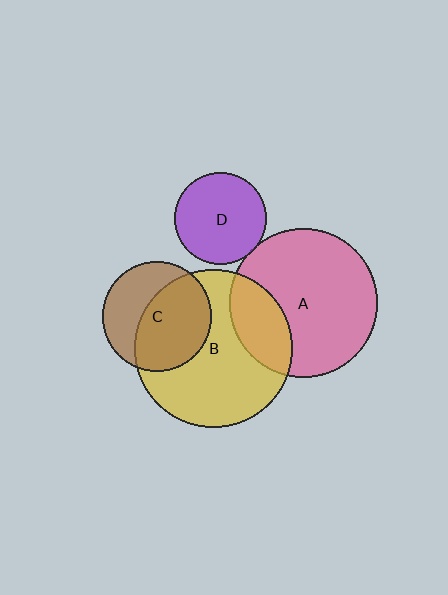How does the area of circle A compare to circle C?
Approximately 1.8 times.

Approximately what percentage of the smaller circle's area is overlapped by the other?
Approximately 25%.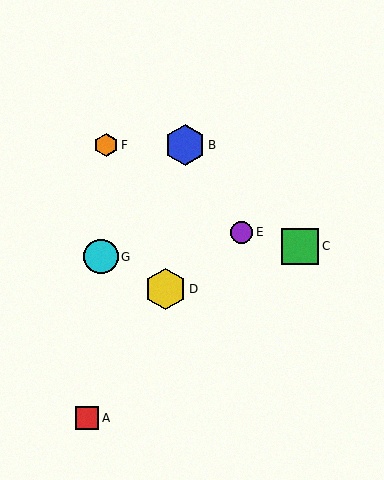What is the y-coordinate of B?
Object B is at y≈145.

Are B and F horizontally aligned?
Yes, both are at y≈145.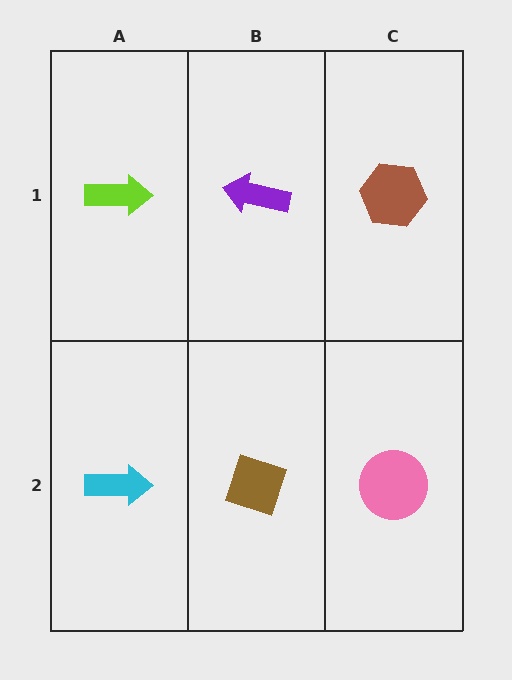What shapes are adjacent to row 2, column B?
A purple arrow (row 1, column B), a cyan arrow (row 2, column A), a pink circle (row 2, column C).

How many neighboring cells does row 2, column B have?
3.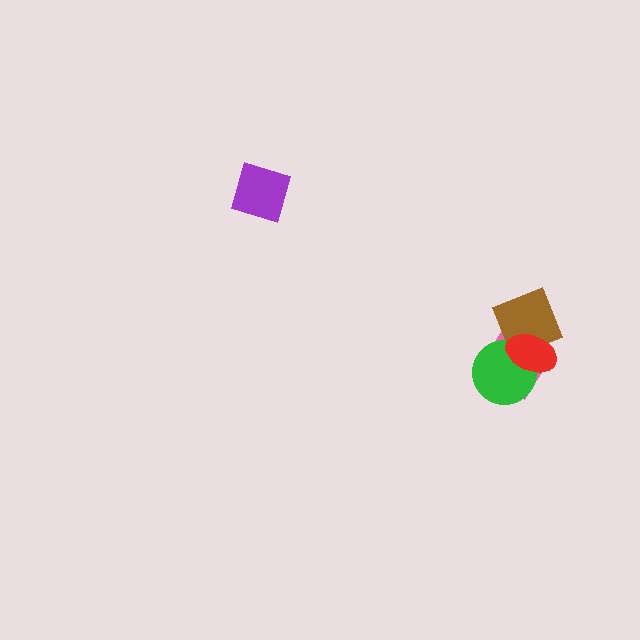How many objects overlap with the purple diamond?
0 objects overlap with the purple diamond.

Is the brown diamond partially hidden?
Yes, it is partially covered by another shape.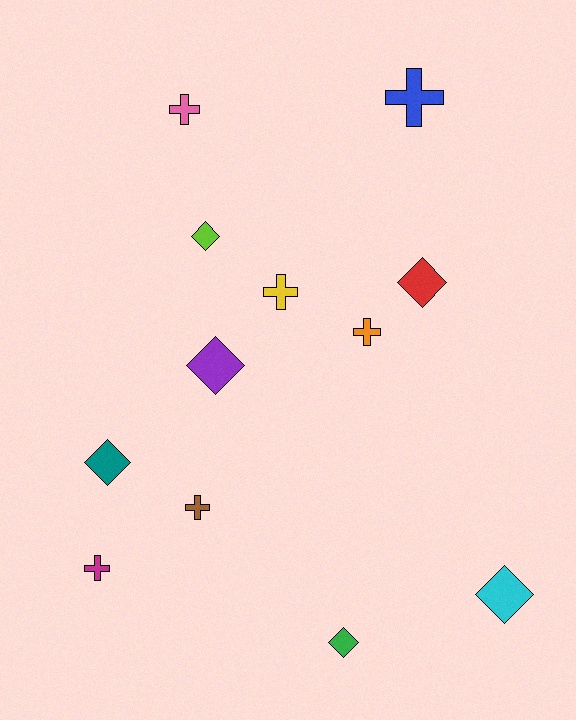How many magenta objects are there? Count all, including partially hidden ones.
There is 1 magenta object.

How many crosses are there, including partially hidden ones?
There are 6 crosses.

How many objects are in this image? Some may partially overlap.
There are 12 objects.